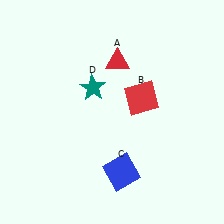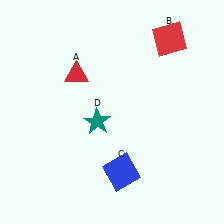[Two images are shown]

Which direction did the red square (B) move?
The red square (B) moved up.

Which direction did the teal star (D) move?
The teal star (D) moved down.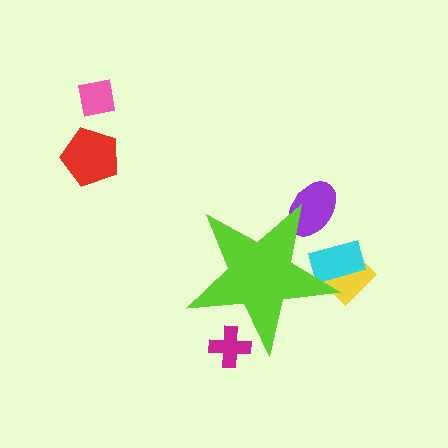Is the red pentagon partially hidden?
No, the red pentagon is fully visible.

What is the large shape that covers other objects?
A lime star.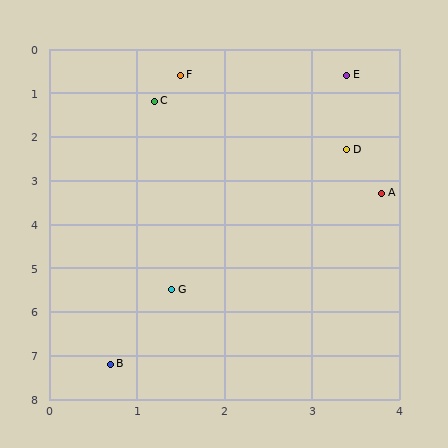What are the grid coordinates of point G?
Point G is at approximately (1.4, 5.5).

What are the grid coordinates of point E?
Point E is at approximately (3.4, 0.6).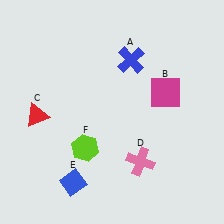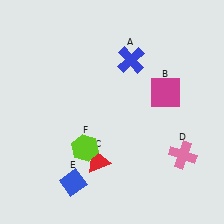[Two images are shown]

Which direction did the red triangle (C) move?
The red triangle (C) moved right.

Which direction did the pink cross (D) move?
The pink cross (D) moved right.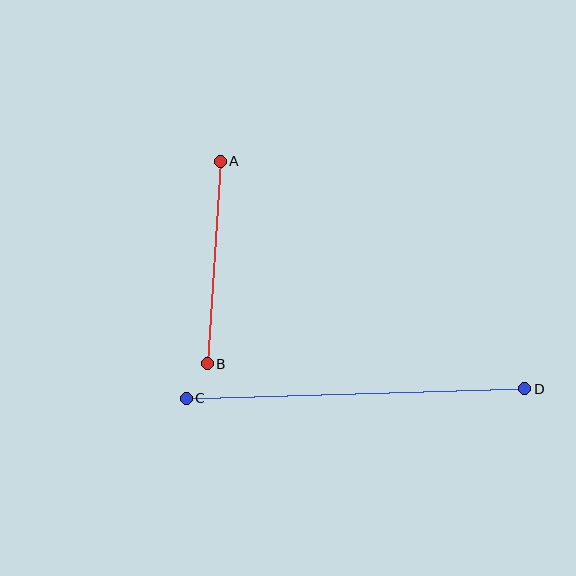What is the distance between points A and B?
The distance is approximately 203 pixels.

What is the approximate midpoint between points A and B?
The midpoint is at approximately (214, 263) pixels.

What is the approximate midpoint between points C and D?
The midpoint is at approximately (355, 393) pixels.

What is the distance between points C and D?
The distance is approximately 339 pixels.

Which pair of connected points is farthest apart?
Points C and D are farthest apart.